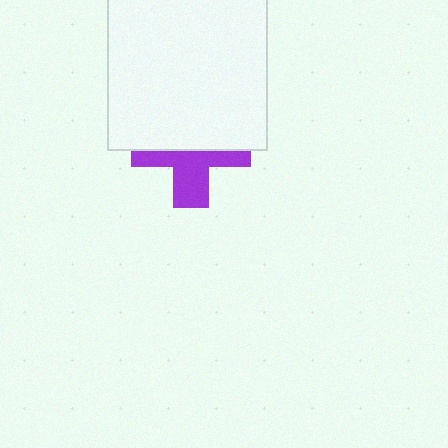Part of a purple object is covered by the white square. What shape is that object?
It is a cross.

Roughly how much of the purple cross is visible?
About half of it is visible (roughly 45%).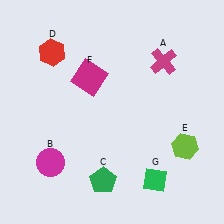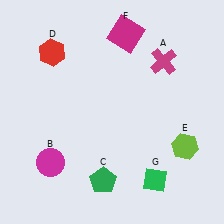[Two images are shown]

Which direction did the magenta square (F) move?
The magenta square (F) moved up.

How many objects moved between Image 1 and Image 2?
1 object moved between the two images.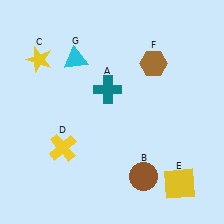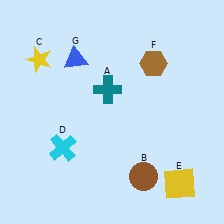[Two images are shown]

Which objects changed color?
D changed from yellow to cyan. G changed from cyan to blue.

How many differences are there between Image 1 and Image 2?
There are 2 differences between the two images.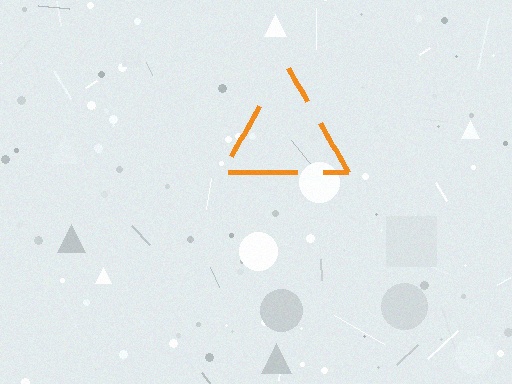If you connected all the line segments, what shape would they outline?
They would outline a triangle.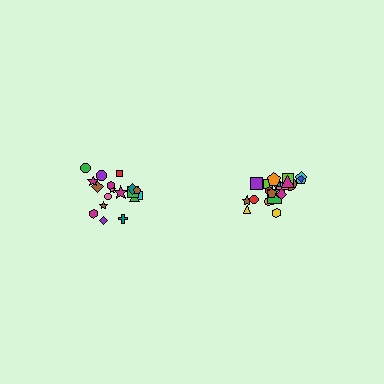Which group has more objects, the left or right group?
The right group.